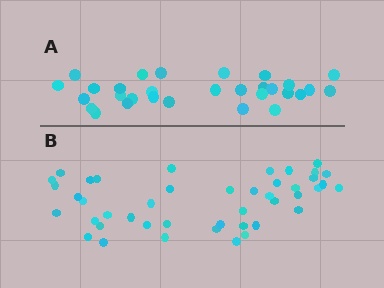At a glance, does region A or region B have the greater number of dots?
Region B (the bottom region) has more dots.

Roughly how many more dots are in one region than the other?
Region B has approximately 15 more dots than region A.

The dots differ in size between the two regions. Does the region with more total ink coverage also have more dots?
No. Region A has more total ink coverage because its dots are larger, but region B actually contains more individual dots. Total area can be misleading — the number of items is what matters here.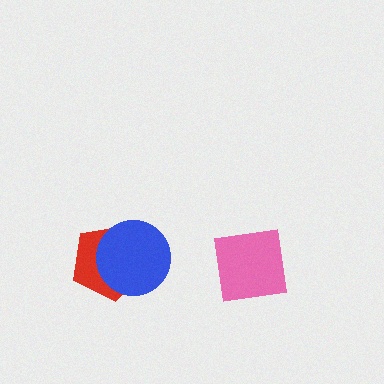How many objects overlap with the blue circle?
1 object overlaps with the blue circle.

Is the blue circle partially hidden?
No, no other shape covers it.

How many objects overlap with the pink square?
0 objects overlap with the pink square.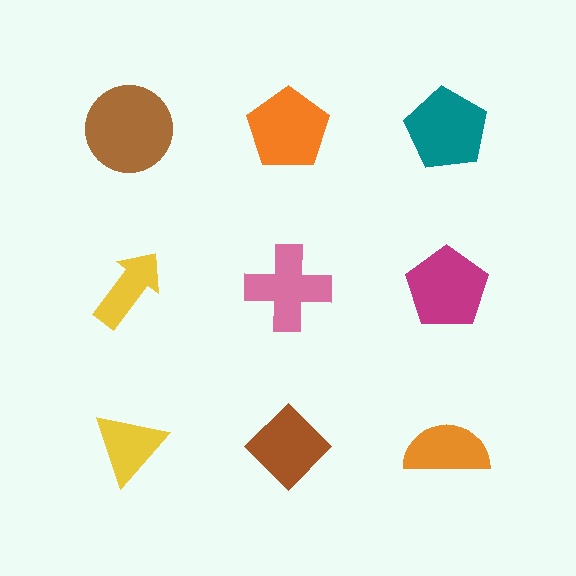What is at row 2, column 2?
A pink cross.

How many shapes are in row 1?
3 shapes.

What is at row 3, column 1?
A yellow triangle.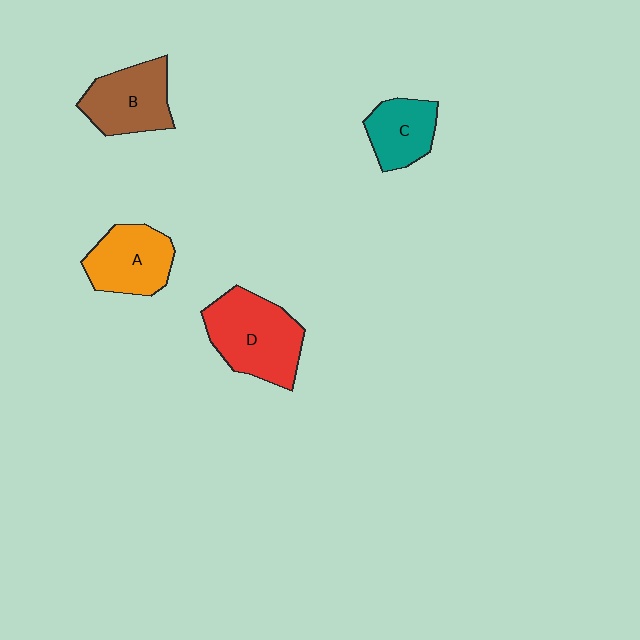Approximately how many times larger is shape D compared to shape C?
Approximately 1.7 times.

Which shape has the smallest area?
Shape C (teal).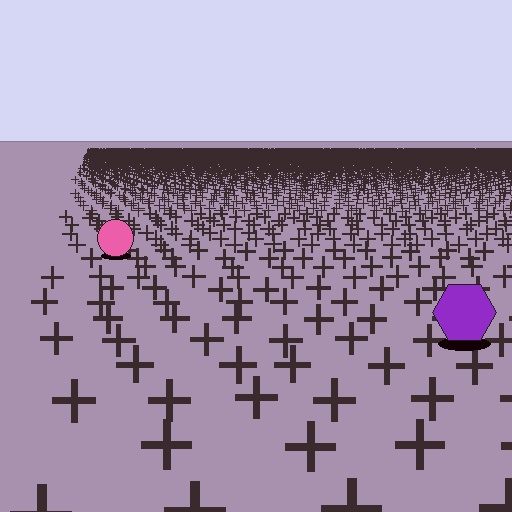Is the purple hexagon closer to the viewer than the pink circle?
Yes. The purple hexagon is closer — you can tell from the texture gradient: the ground texture is coarser near it.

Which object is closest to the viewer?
The purple hexagon is closest. The texture marks near it are larger and more spread out.